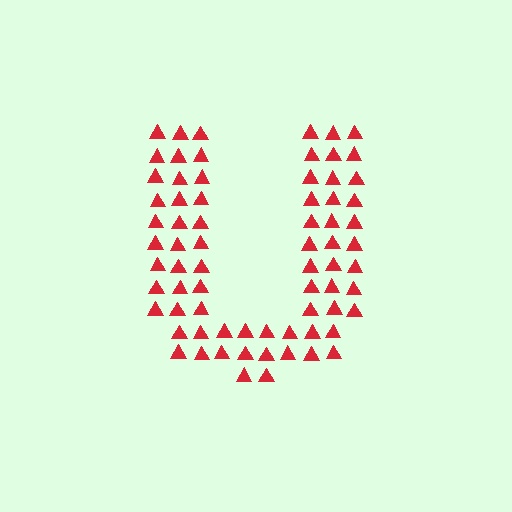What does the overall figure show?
The overall figure shows the letter U.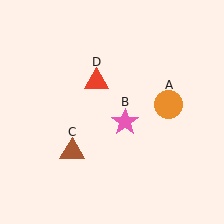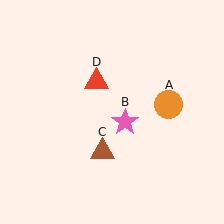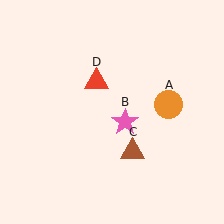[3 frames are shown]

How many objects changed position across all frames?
1 object changed position: brown triangle (object C).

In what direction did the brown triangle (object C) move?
The brown triangle (object C) moved right.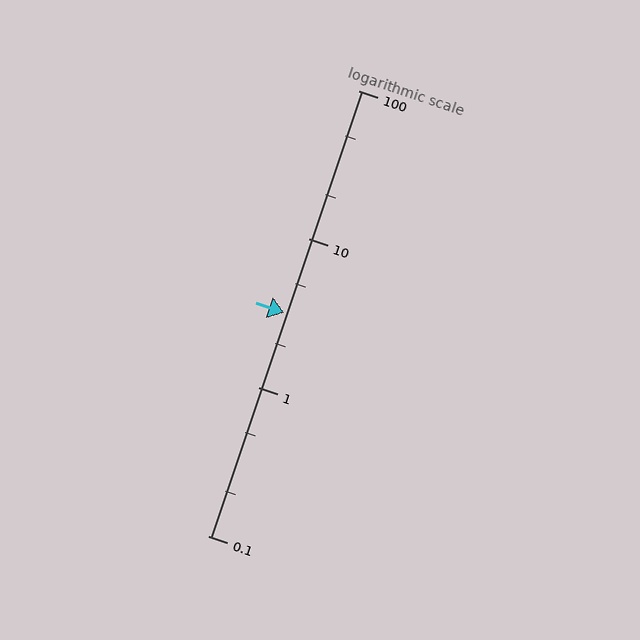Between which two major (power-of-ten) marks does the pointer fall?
The pointer is between 1 and 10.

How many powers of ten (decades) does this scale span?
The scale spans 3 decades, from 0.1 to 100.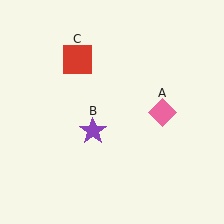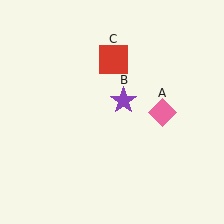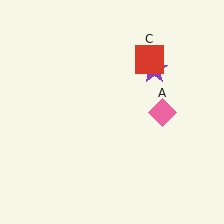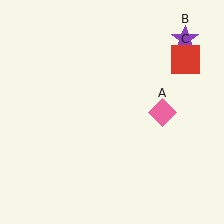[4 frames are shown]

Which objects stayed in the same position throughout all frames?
Pink diamond (object A) remained stationary.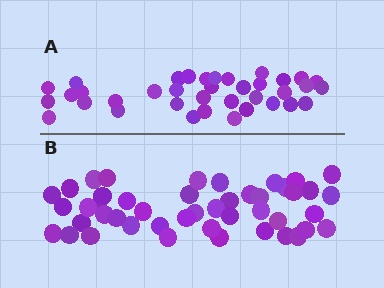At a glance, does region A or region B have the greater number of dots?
Region B (the bottom region) has more dots.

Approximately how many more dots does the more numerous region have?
Region B has roughly 8 or so more dots than region A.